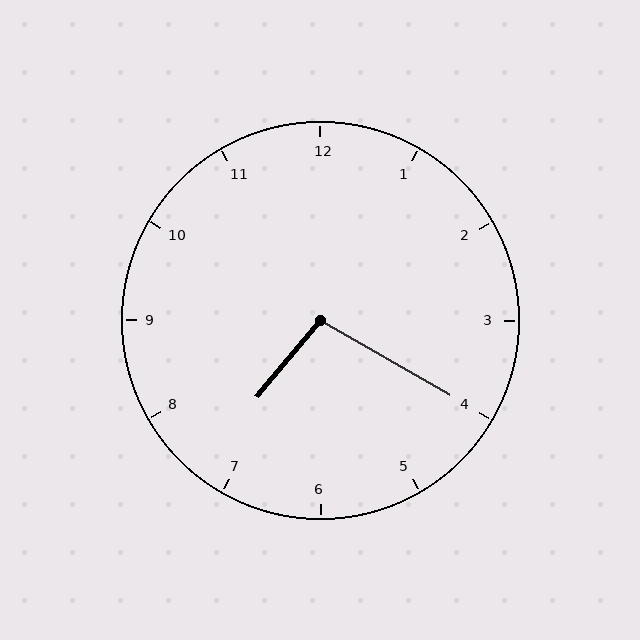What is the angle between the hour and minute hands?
Approximately 100 degrees.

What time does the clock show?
7:20.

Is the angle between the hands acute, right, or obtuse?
It is obtuse.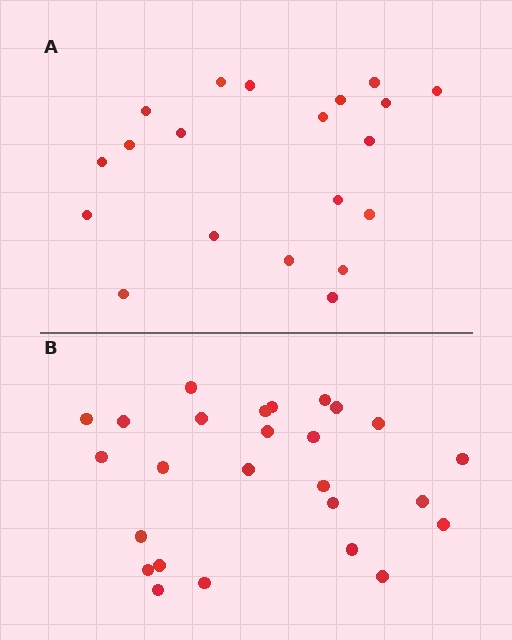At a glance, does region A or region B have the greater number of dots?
Region B (the bottom region) has more dots.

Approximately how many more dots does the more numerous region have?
Region B has about 6 more dots than region A.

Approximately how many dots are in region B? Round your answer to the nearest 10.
About 30 dots. (The exact count is 26, which rounds to 30.)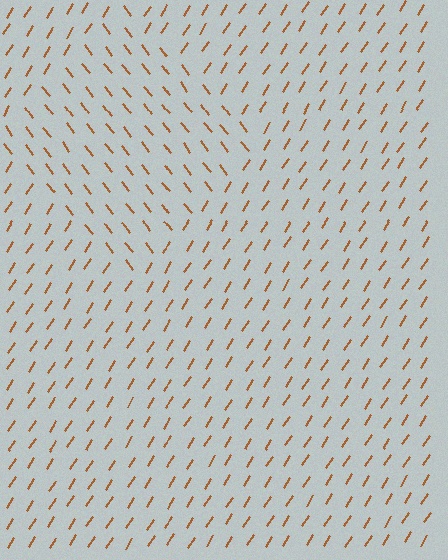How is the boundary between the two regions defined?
The boundary is defined purely by a change in line orientation (approximately 70 degrees difference). All lines are the same color and thickness.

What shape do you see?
I see a diamond.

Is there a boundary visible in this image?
Yes, there is a texture boundary formed by a change in line orientation.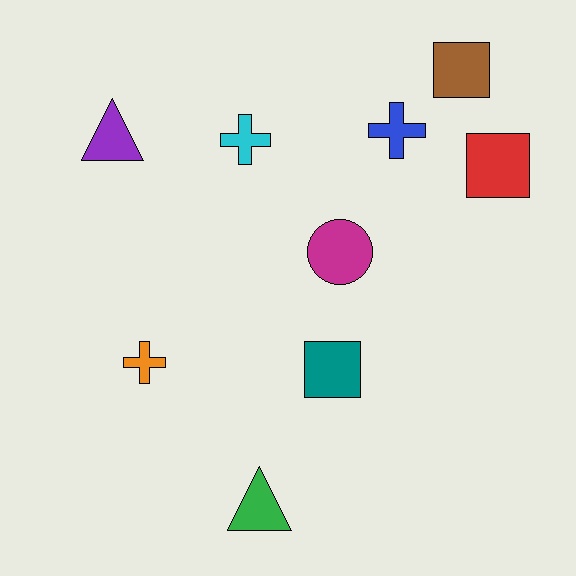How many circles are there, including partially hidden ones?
There is 1 circle.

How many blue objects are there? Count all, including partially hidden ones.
There is 1 blue object.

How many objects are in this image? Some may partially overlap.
There are 9 objects.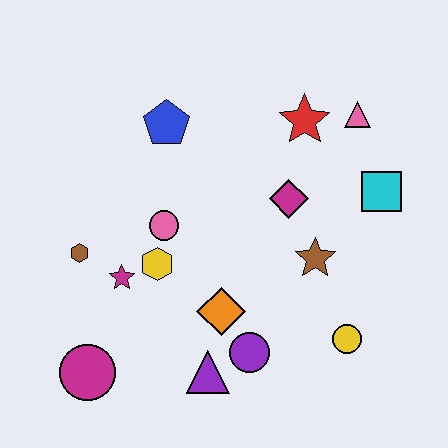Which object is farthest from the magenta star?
The pink triangle is farthest from the magenta star.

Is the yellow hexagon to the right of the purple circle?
No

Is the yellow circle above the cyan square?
No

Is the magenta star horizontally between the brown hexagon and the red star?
Yes